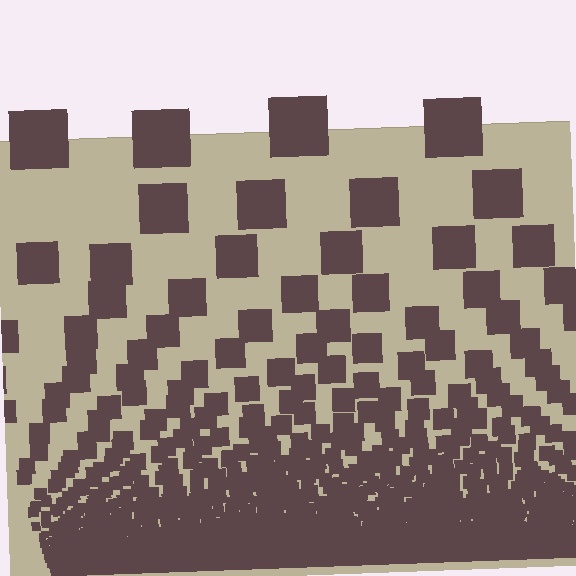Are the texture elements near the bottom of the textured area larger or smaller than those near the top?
Smaller. The gradient is inverted — elements near the bottom are smaller and denser.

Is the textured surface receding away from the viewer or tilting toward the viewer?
The surface appears to tilt toward the viewer. Texture elements get larger and sparser toward the top.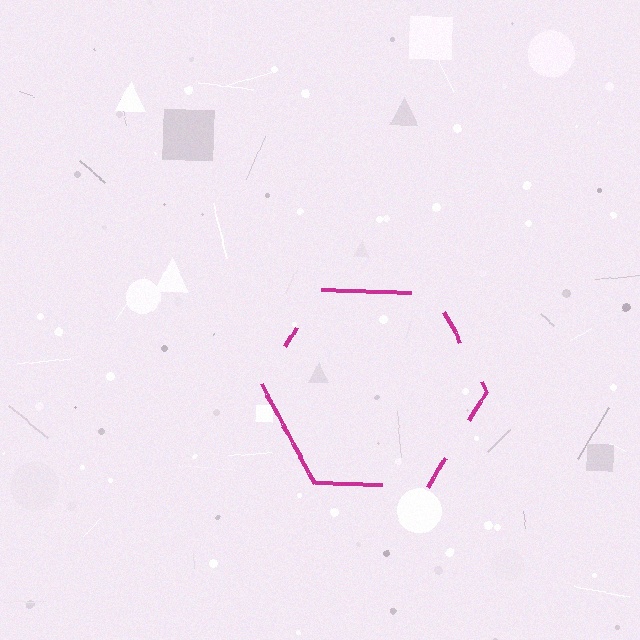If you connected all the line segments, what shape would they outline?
They would outline a hexagon.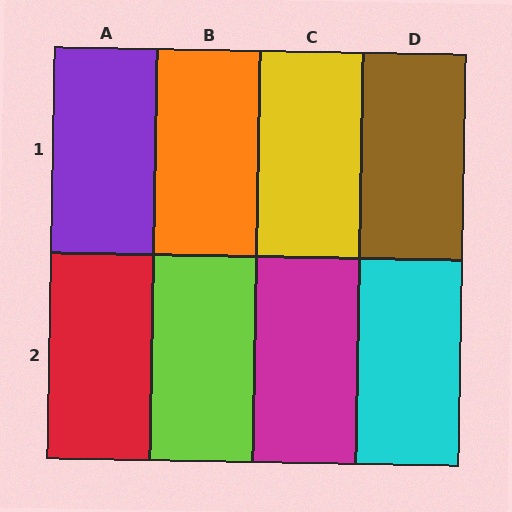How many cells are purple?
1 cell is purple.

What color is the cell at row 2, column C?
Magenta.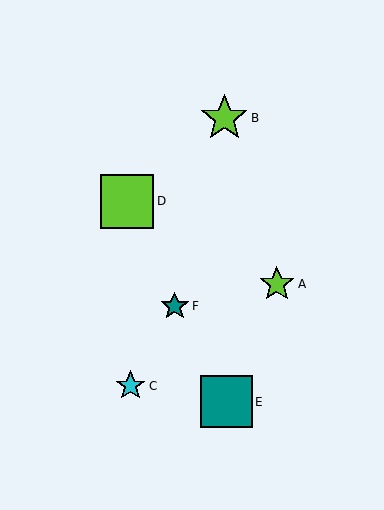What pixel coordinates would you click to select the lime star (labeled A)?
Click at (277, 284) to select the lime star A.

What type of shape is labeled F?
Shape F is a teal star.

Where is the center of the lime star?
The center of the lime star is at (277, 284).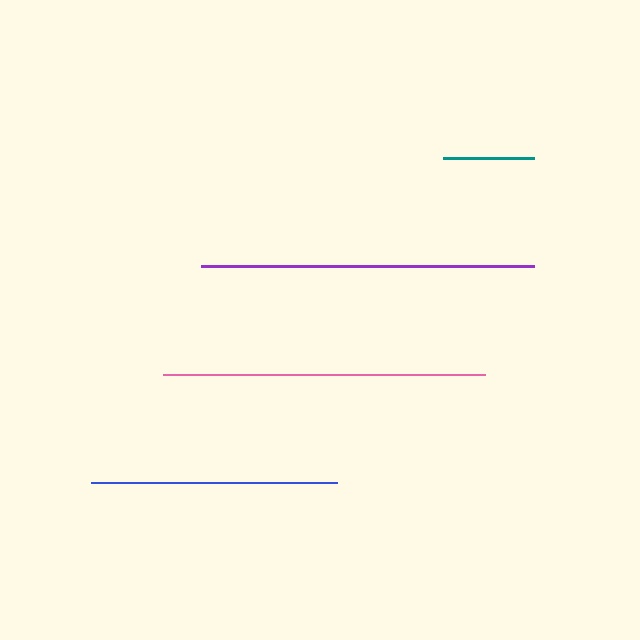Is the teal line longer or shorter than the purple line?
The purple line is longer than the teal line.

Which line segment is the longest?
The purple line is the longest at approximately 333 pixels.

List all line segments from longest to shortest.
From longest to shortest: purple, pink, blue, teal.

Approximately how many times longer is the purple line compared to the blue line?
The purple line is approximately 1.4 times the length of the blue line.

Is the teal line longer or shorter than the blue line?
The blue line is longer than the teal line.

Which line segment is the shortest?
The teal line is the shortest at approximately 91 pixels.